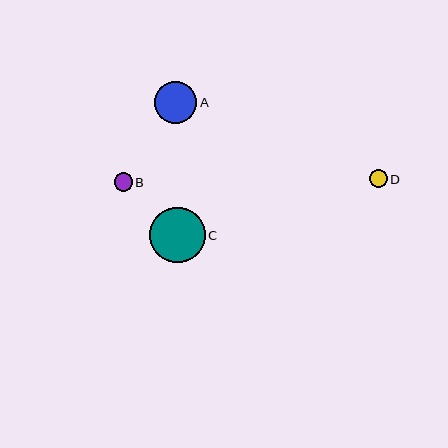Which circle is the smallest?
Circle D is the smallest with a size of approximately 17 pixels.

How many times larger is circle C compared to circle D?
Circle C is approximately 3.2 times the size of circle D.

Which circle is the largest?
Circle C is the largest with a size of approximately 55 pixels.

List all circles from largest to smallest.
From largest to smallest: C, A, B, D.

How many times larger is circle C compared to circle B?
Circle C is approximately 3.0 times the size of circle B.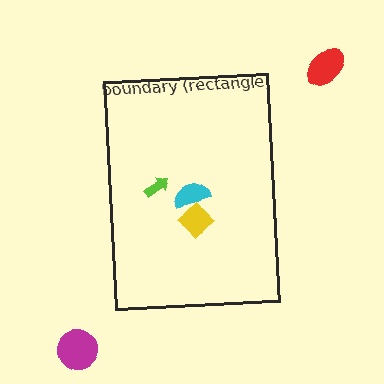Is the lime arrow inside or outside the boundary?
Inside.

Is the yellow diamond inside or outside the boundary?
Inside.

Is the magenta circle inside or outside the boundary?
Outside.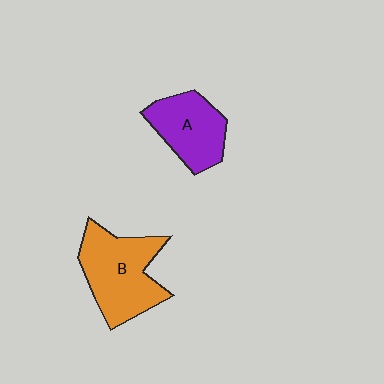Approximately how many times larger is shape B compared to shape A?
Approximately 1.4 times.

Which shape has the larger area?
Shape B (orange).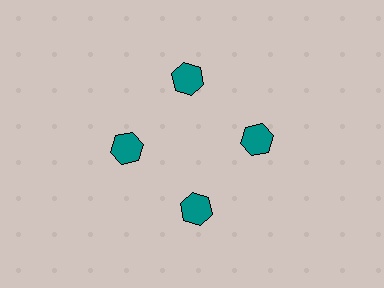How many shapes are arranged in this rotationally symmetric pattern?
There are 4 shapes, arranged in 4 groups of 1.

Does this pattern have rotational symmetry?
Yes, this pattern has 4-fold rotational symmetry. It looks the same after rotating 90 degrees around the center.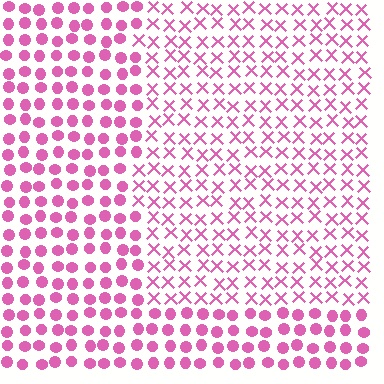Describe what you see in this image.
The image is filled with small pink elements arranged in a uniform grid. A rectangle-shaped region contains X marks, while the surrounding area contains circles. The boundary is defined purely by the change in element shape.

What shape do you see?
I see a rectangle.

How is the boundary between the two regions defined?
The boundary is defined by a change in element shape: X marks inside vs. circles outside. All elements share the same color and spacing.